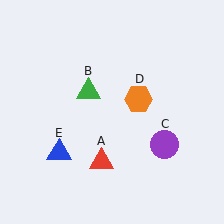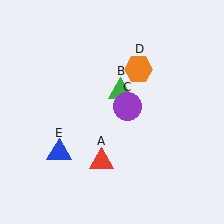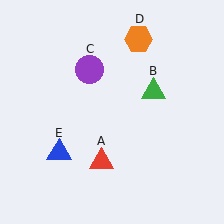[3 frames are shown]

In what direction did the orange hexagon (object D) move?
The orange hexagon (object D) moved up.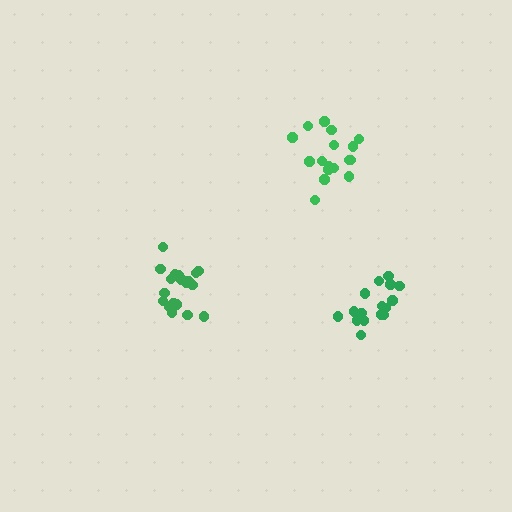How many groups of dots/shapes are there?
There are 3 groups.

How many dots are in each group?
Group 1: 19 dots, Group 2: 16 dots, Group 3: 17 dots (52 total).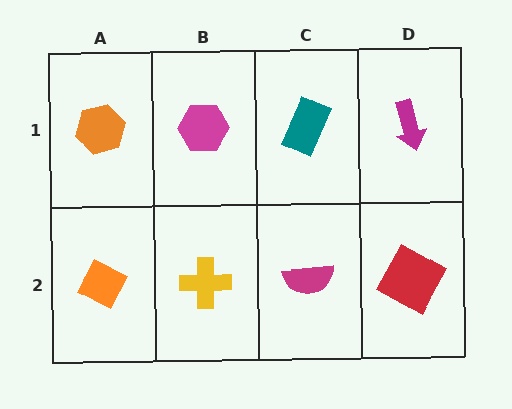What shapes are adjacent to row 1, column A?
An orange diamond (row 2, column A), a magenta hexagon (row 1, column B).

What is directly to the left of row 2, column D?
A magenta semicircle.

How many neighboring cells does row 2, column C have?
3.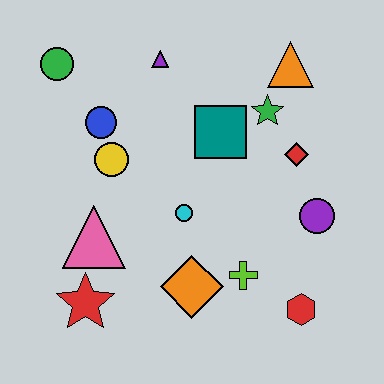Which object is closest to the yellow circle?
The blue circle is closest to the yellow circle.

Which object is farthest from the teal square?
The red star is farthest from the teal square.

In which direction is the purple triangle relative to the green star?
The purple triangle is to the left of the green star.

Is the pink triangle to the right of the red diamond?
No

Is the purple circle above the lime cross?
Yes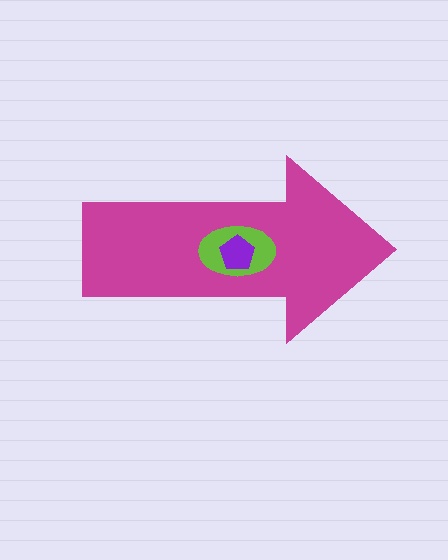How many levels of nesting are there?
3.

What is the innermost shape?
The purple pentagon.